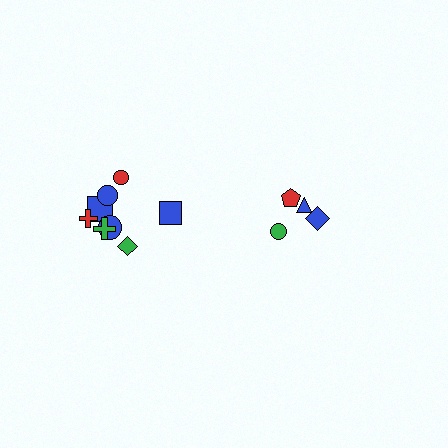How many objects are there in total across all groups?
There are 12 objects.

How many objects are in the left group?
There are 8 objects.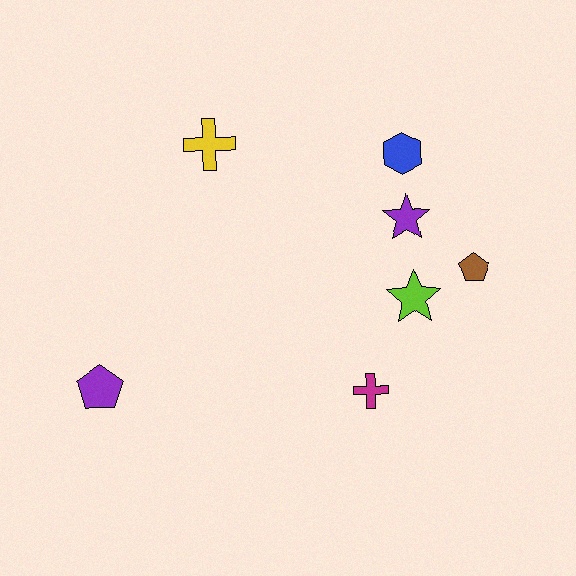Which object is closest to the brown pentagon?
The lime star is closest to the brown pentagon.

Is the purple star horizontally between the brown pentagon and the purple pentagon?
Yes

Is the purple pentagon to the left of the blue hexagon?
Yes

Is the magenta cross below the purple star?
Yes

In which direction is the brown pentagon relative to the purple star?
The brown pentagon is to the right of the purple star.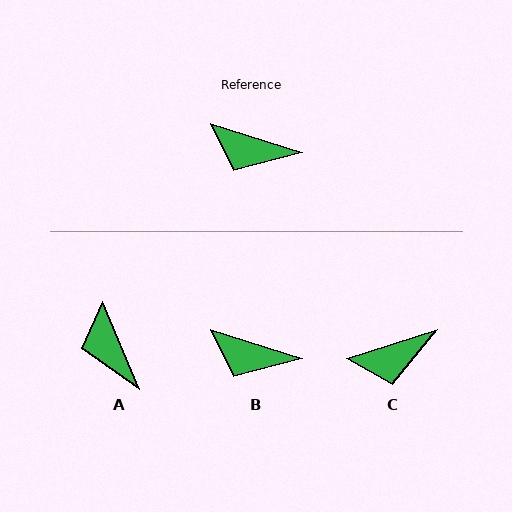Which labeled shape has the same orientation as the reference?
B.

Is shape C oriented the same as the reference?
No, it is off by about 36 degrees.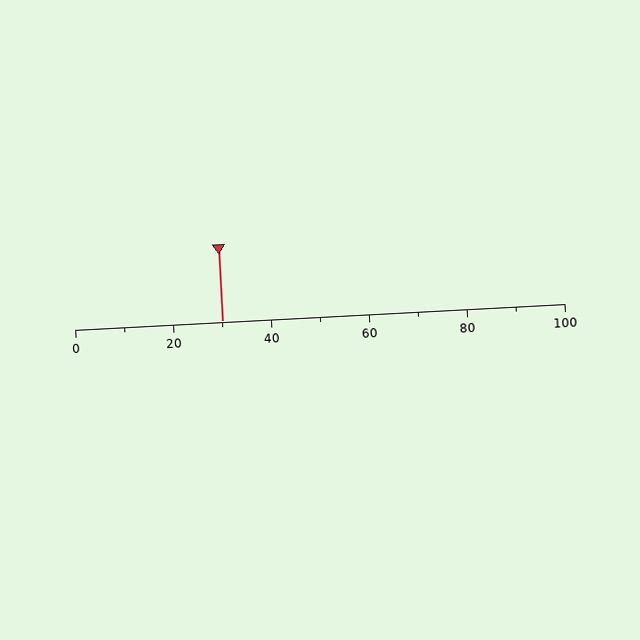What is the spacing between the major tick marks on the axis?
The major ticks are spaced 20 apart.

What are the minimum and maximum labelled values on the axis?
The axis runs from 0 to 100.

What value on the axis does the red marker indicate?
The marker indicates approximately 30.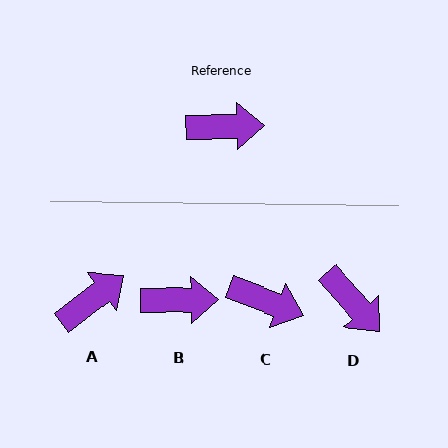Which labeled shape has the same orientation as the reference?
B.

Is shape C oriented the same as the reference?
No, it is off by about 22 degrees.